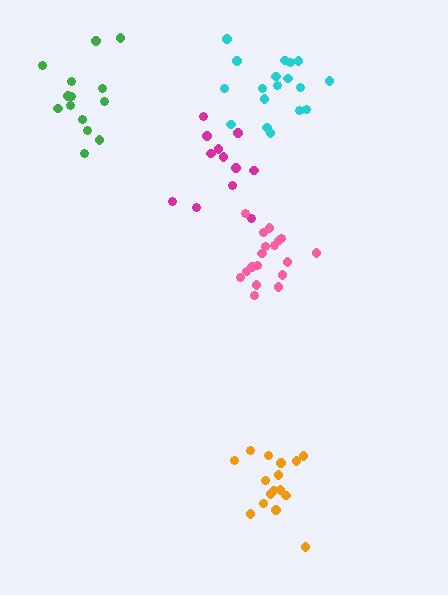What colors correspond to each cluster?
The clusters are colored: orange, magenta, green, pink, cyan.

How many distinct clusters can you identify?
There are 5 distinct clusters.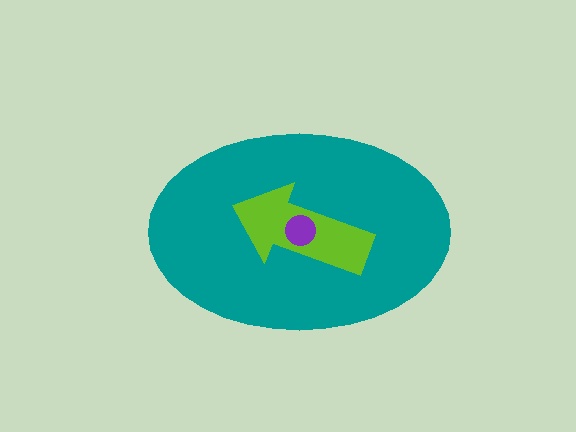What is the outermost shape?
The teal ellipse.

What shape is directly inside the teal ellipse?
The lime arrow.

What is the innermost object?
The purple circle.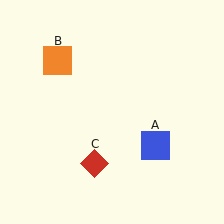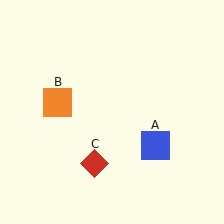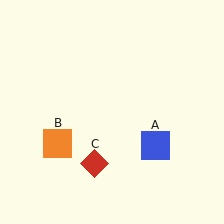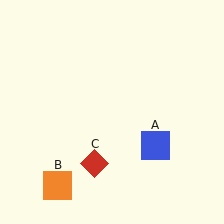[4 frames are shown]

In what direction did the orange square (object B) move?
The orange square (object B) moved down.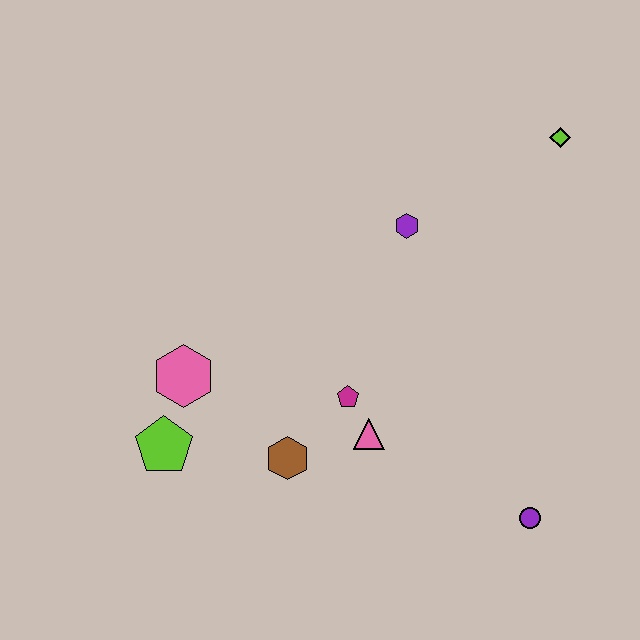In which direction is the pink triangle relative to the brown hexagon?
The pink triangle is to the right of the brown hexagon.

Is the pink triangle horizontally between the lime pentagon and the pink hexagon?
No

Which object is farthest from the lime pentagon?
The lime diamond is farthest from the lime pentagon.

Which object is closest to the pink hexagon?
The lime pentagon is closest to the pink hexagon.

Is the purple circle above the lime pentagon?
No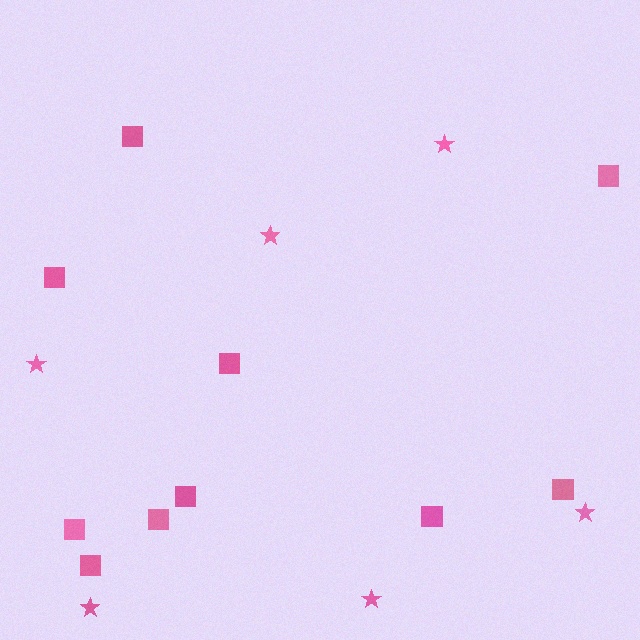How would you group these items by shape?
There are 2 groups: one group of squares (10) and one group of stars (6).